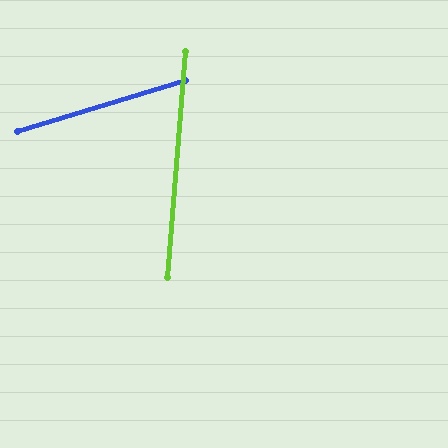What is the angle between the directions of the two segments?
Approximately 69 degrees.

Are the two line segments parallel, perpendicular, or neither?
Neither parallel nor perpendicular — they differ by about 69°.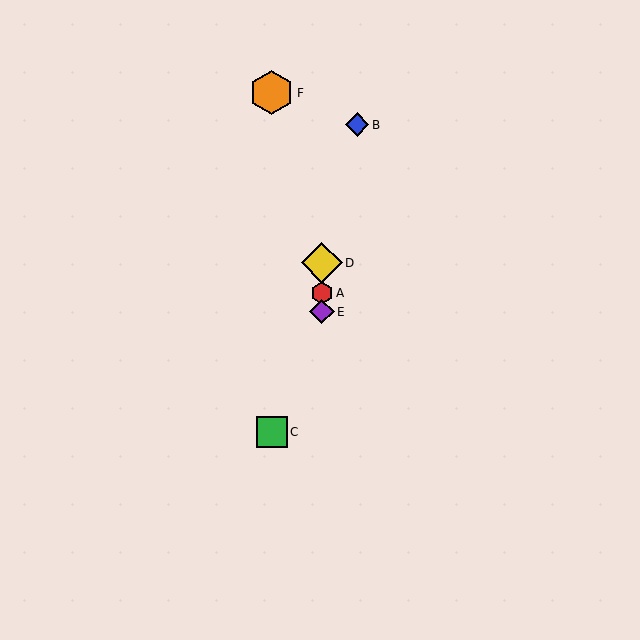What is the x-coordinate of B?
Object B is at x≈357.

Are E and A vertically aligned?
Yes, both are at x≈322.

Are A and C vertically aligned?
No, A is at x≈322 and C is at x≈272.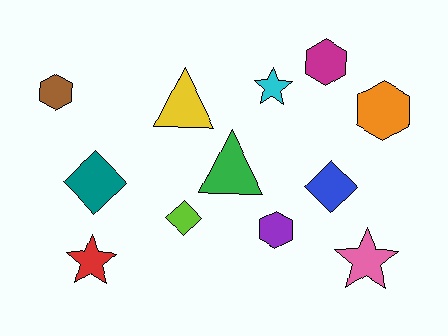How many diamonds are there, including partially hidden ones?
There are 3 diamonds.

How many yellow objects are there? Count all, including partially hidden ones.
There is 1 yellow object.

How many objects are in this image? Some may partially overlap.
There are 12 objects.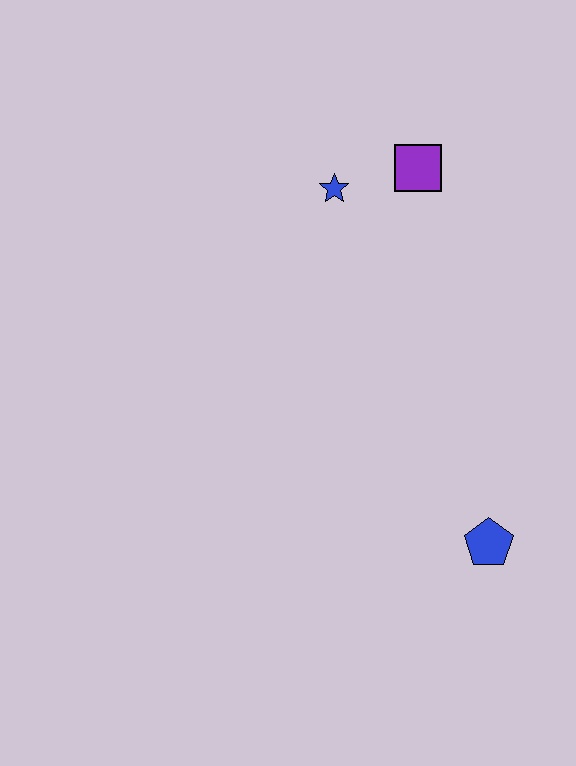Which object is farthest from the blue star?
The blue pentagon is farthest from the blue star.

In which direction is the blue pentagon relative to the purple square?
The blue pentagon is below the purple square.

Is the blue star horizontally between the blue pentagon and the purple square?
No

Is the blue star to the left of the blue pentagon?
Yes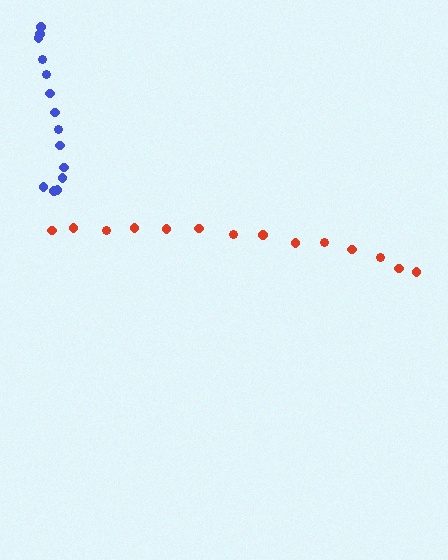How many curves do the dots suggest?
There are 2 distinct paths.